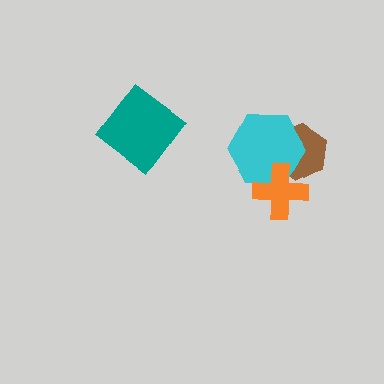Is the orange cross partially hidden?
No, no other shape covers it.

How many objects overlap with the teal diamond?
0 objects overlap with the teal diamond.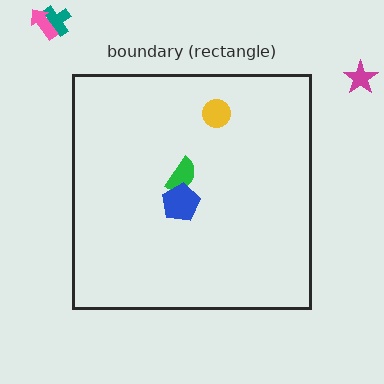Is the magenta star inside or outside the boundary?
Outside.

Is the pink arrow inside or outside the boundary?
Outside.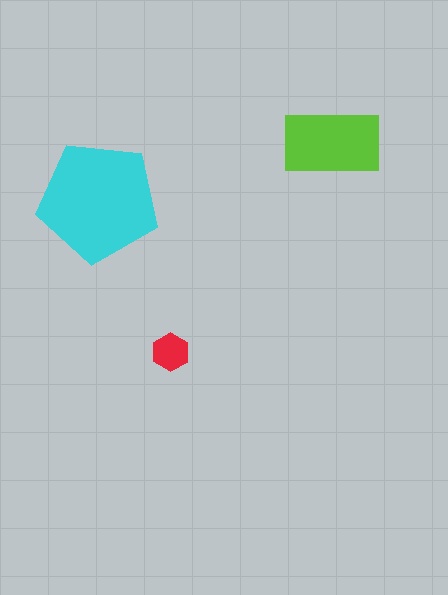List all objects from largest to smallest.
The cyan pentagon, the lime rectangle, the red hexagon.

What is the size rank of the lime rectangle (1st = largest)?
2nd.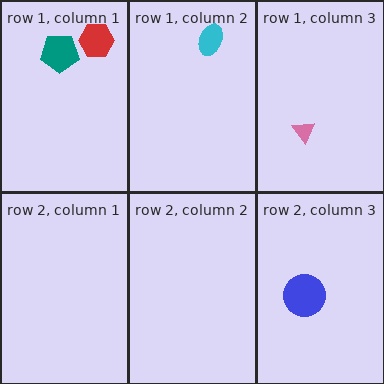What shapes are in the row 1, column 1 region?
The teal pentagon, the red hexagon.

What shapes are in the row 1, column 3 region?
The pink triangle.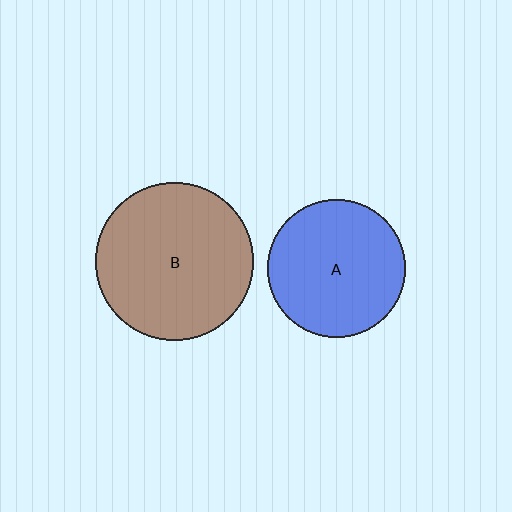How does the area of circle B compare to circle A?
Approximately 1.3 times.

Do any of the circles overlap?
No, none of the circles overlap.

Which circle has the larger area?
Circle B (brown).